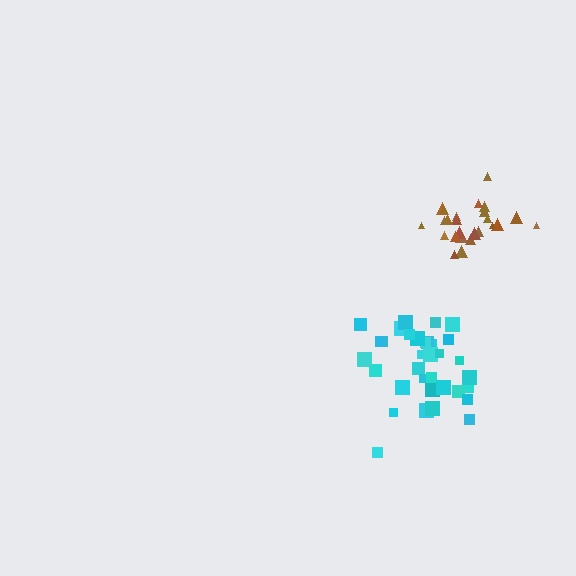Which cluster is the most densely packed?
Brown.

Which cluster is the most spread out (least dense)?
Cyan.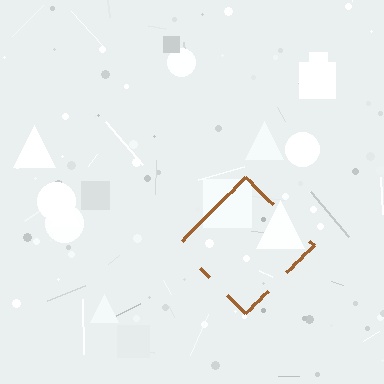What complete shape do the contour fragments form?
The contour fragments form a diamond.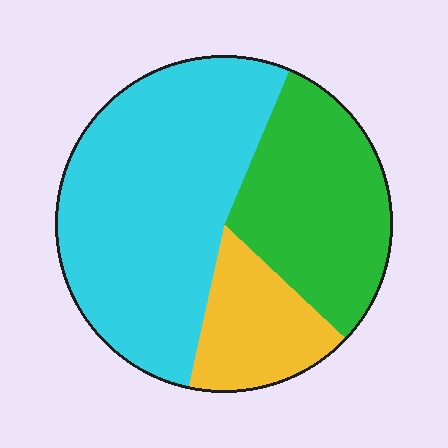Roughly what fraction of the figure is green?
Green covers about 30% of the figure.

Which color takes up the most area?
Cyan, at roughly 55%.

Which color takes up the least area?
Yellow, at roughly 15%.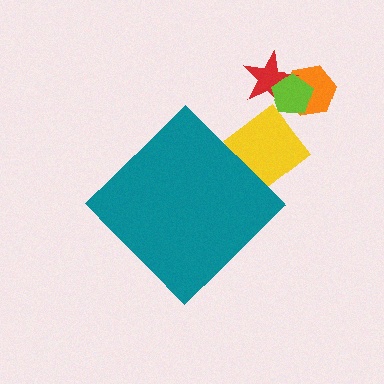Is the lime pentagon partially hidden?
No, the lime pentagon is fully visible.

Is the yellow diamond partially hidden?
Yes, the yellow diamond is partially hidden behind the teal diamond.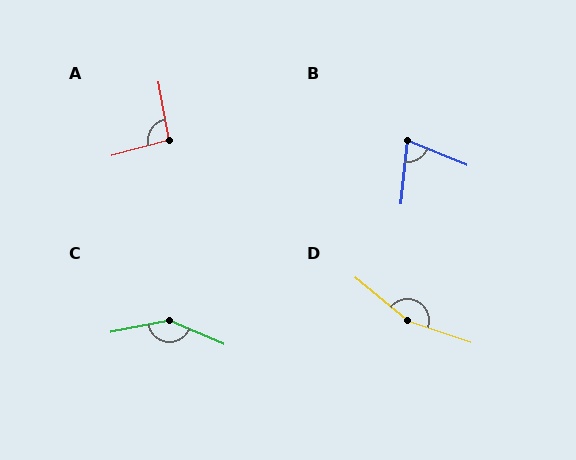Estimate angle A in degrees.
Approximately 96 degrees.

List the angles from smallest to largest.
B (73°), A (96°), C (146°), D (159°).